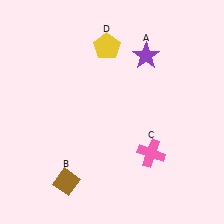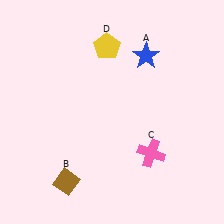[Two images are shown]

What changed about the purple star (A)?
In Image 1, A is purple. In Image 2, it changed to blue.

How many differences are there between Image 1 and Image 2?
There is 1 difference between the two images.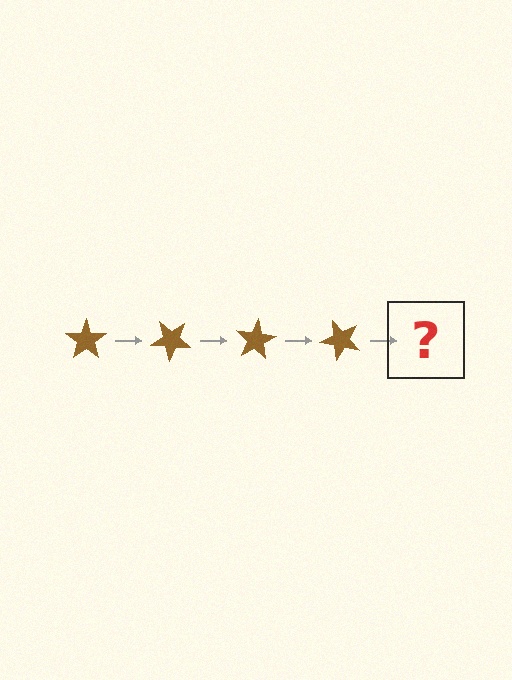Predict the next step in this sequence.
The next step is a brown star rotated 160 degrees.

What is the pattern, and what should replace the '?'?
The pattern is that the star rotates 40 degrees each step. The '?' should be a brown star rotated 160 degrees.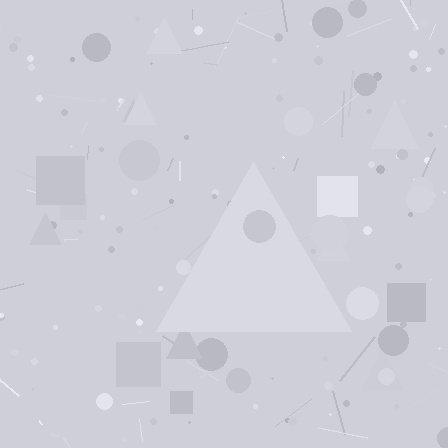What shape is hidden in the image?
A triangle is hidden in the image.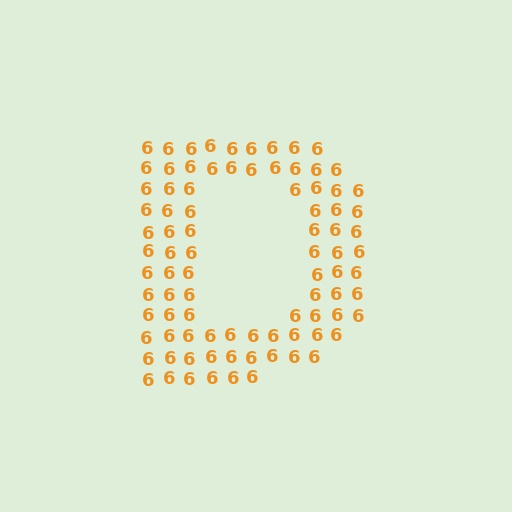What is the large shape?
The large shape is the letter D.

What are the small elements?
The small elements are digit 6's.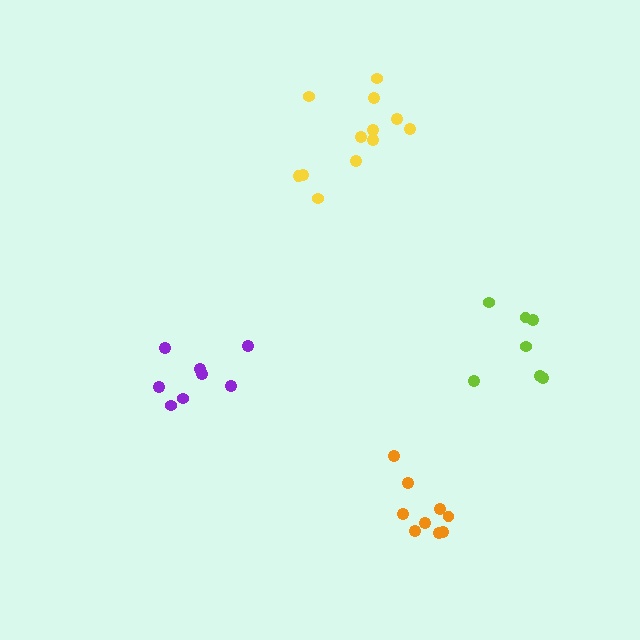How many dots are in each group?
Group 1: 9 dots, Group 2: 8 dots, Group 3: 7 dots, Group 4: 12 dots (36 total).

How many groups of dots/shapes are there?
There are 4 groups.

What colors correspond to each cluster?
The clusters are colored: orange, purple, lime, yellow.